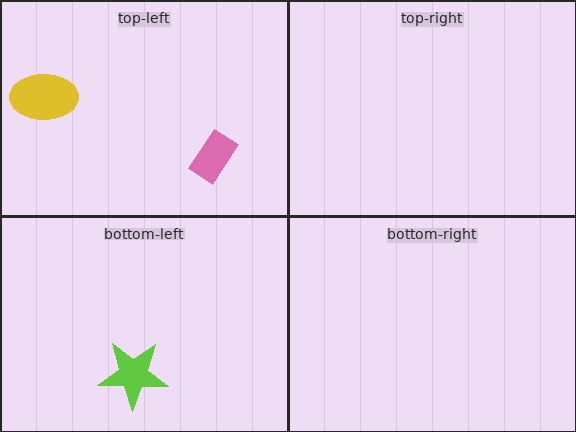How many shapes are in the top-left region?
2.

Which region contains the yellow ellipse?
The top-left region.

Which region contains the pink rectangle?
The top-left region.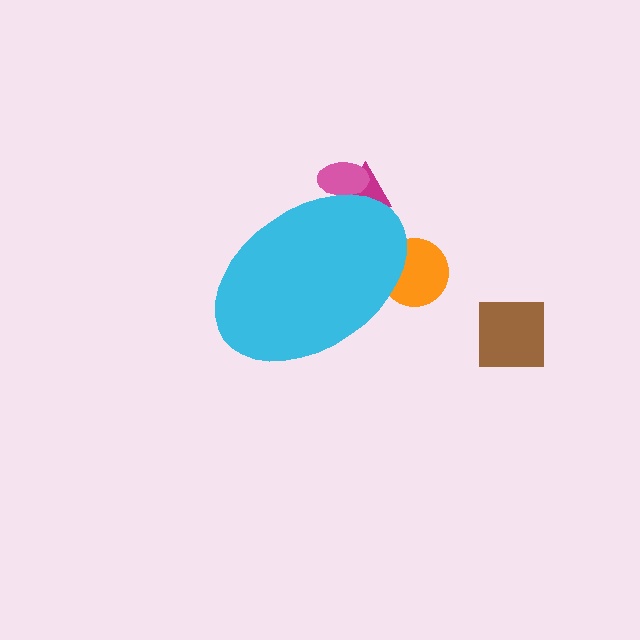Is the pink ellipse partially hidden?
Yes, the pink ellipse is partially hidden behind the cyan ellipse.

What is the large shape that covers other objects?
A cyan ellipse.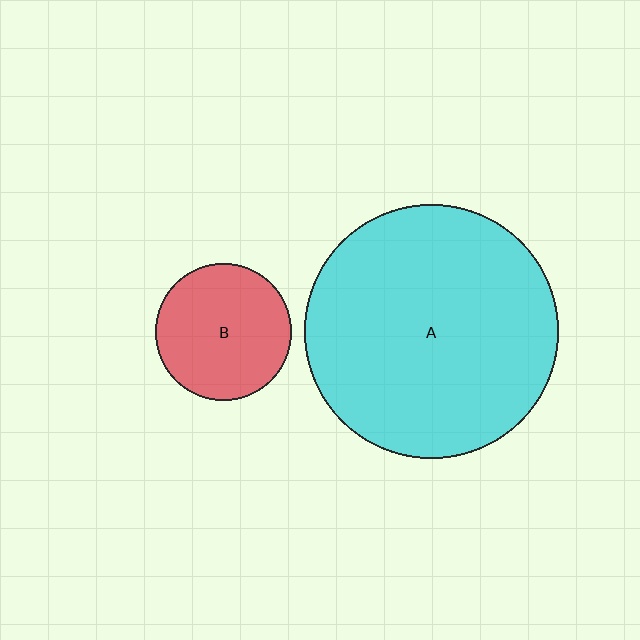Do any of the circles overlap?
No, none of the circles overlap.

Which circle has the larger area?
Circle A (cyan).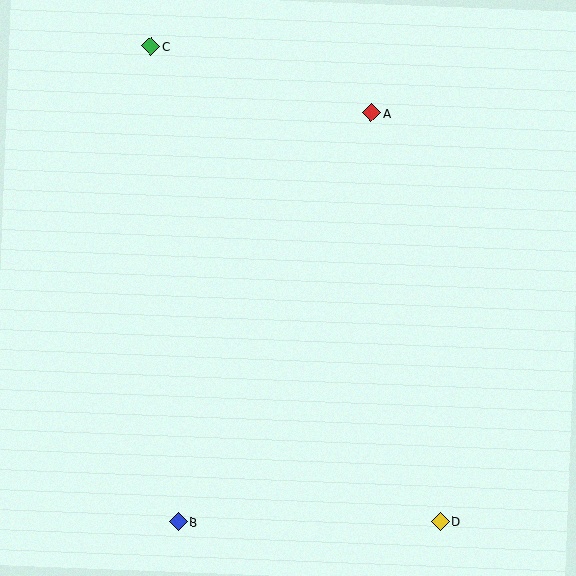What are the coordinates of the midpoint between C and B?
The midpoint between C and B is at (165, 284).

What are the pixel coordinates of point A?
Point A is at (371, 113).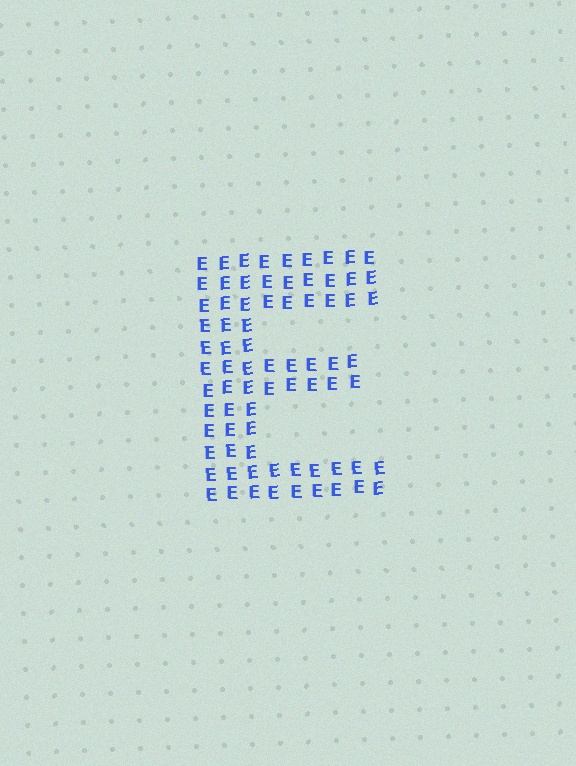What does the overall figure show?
The overall figure shows the letter E.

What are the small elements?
The small elements are letter E's.